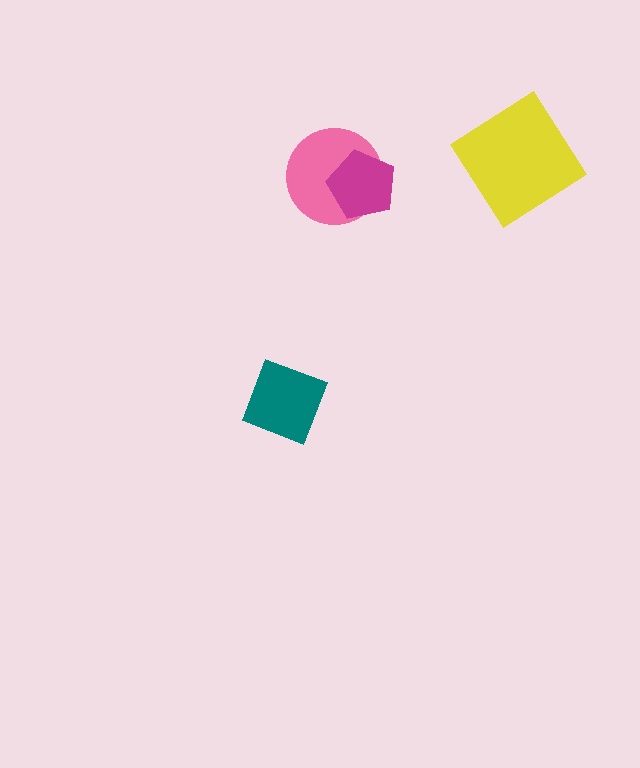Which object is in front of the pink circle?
The magenta pentagon is in front of the pink circle.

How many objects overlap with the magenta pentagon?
1 object overlaps with the magenta pentagon.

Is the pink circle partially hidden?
Yes, it is partially covered by another shape.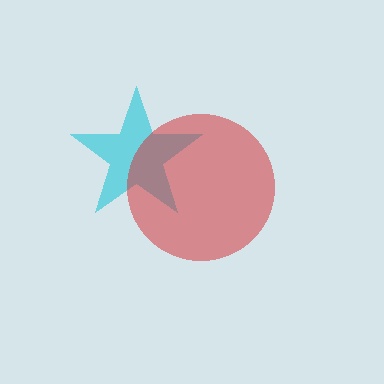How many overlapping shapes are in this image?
There are 2 overlapping shapes in the image.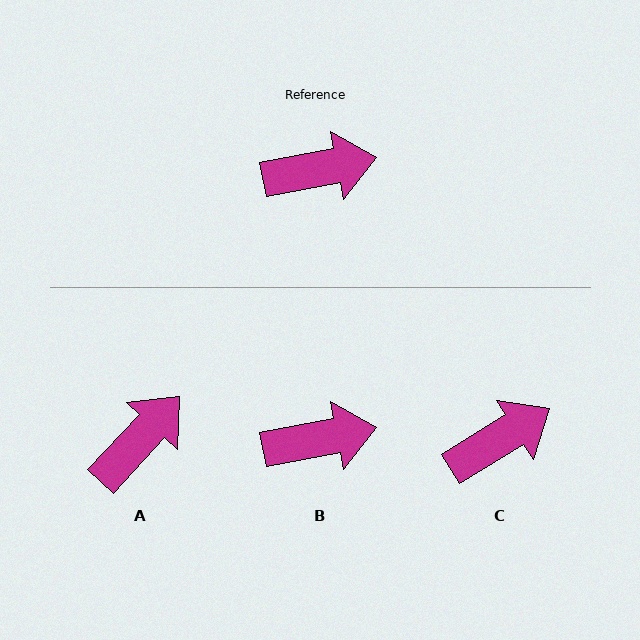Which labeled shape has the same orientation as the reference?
B.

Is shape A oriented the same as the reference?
No, it is off by about 36 degrees.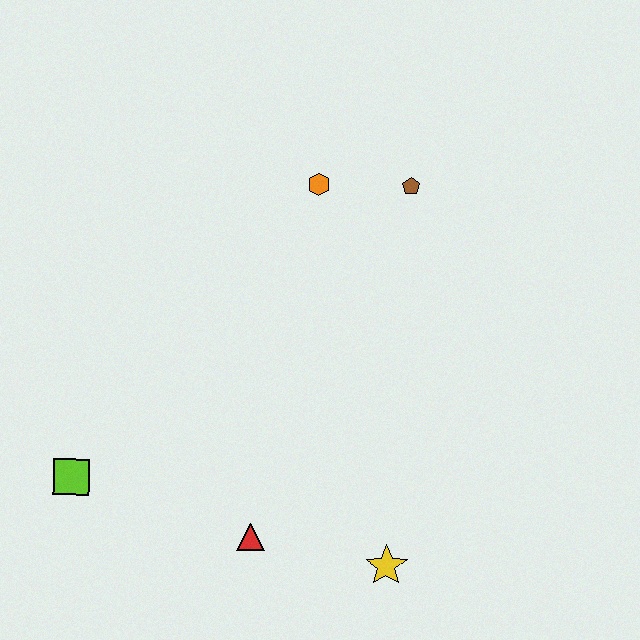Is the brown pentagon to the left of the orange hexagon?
No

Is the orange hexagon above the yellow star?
Yes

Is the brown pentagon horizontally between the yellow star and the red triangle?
No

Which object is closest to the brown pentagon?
The orange hexagon is closest to the brown pentagon.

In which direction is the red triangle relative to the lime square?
The red triangle is to the right of the lime square.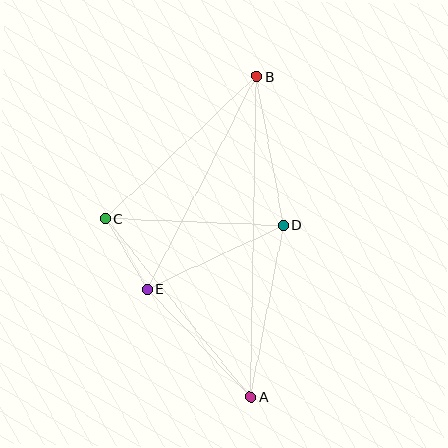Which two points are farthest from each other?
Points A and B are farthest from each other.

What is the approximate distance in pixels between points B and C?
The distance between B and C is approximately 208 pixels.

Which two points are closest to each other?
Points C and E are closest to each other.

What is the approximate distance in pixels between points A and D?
The distance between A and D is approximately 175 pixels.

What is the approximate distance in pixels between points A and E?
The distance between A and E is approximately 150 pixels.